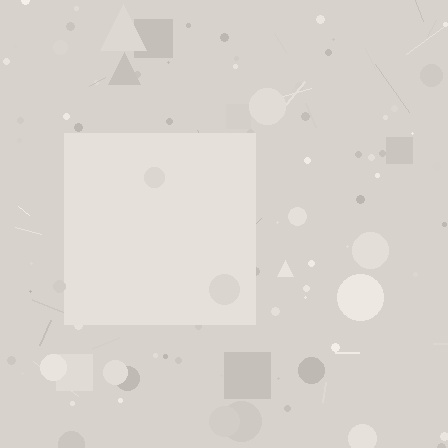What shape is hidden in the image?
A square is hidden in the image.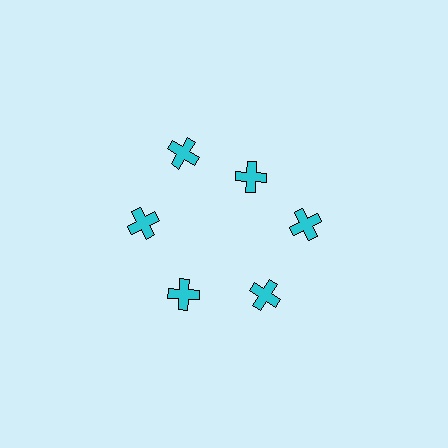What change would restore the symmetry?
The symmetry would be restored by moving it outward, back onto the ring so that all 6 crosses sit at equal angles and equal distance from the center.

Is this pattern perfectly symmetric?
No. The 6 cyan crosses are arranged in a ring, but one element near the 1 o'clock position is pulled inward toward the center, breaking the 6-fold rotational symmetry.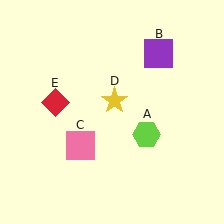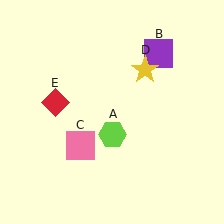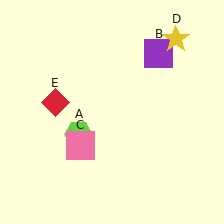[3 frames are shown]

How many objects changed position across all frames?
2 objects changed position: lime hexagon (object A), yellow star (object D).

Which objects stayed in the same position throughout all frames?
Purple square (object B) and pink square (object C) and red diamond (object E) remained stationary.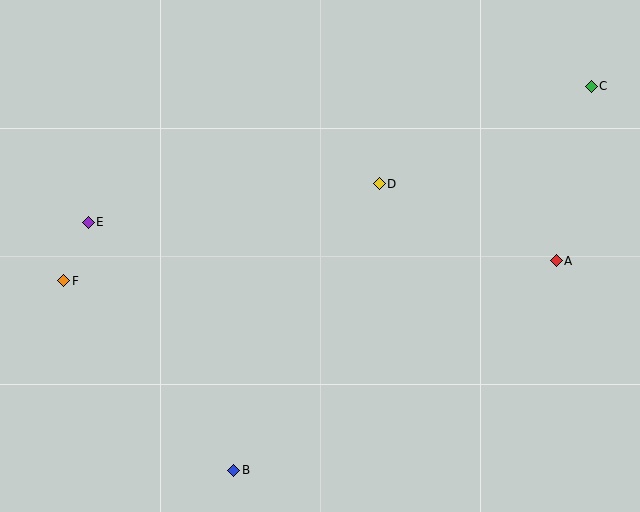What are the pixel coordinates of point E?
Point E is at (88, 222).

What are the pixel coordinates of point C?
Point C is at (591, 86).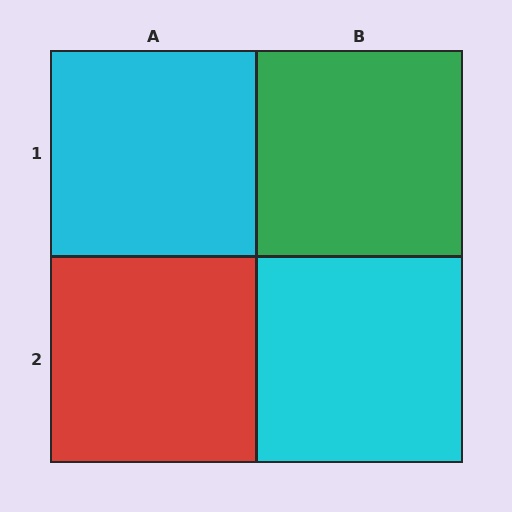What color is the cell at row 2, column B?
Cyan.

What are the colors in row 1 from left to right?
Cyan, green.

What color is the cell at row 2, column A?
Red.